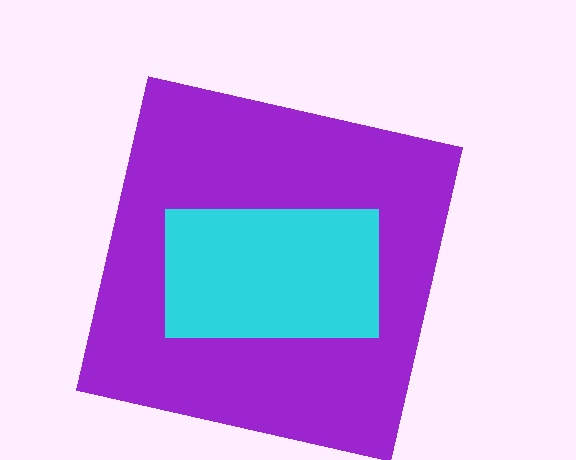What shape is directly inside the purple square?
The cyan rectangle.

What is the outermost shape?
The purple square.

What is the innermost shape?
The cyan rectangle.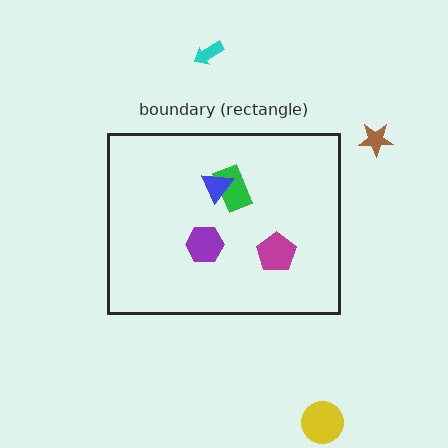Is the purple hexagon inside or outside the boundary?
Inside.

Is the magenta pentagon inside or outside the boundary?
Inside.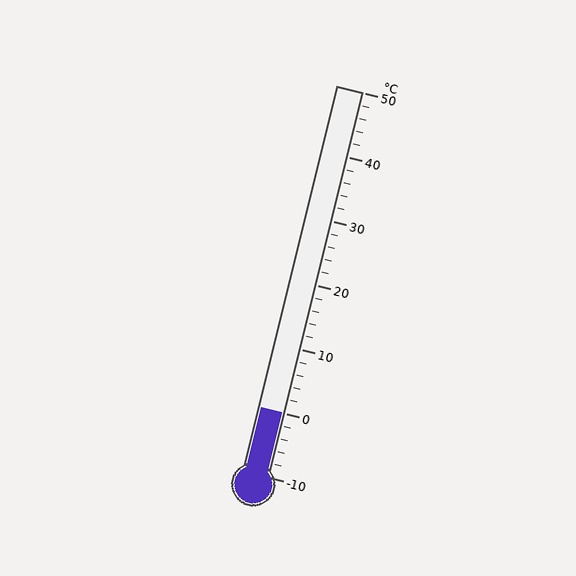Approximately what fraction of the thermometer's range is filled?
The thermometer is filled to approximately 15% of its range.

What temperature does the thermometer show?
The thermometer shows approximately 0°C.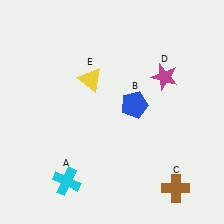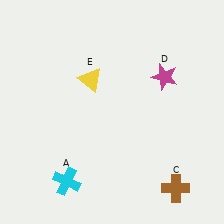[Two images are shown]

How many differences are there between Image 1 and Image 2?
There is 1 difference between the two images.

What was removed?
The blue pentagon (B) was removed in Image 2.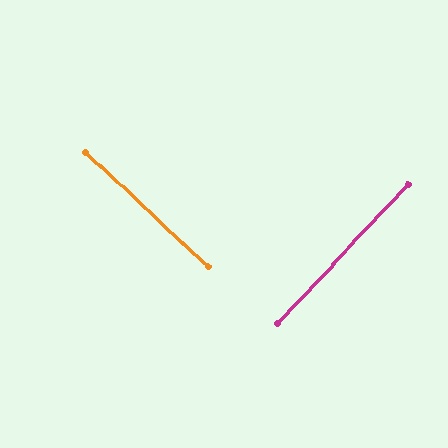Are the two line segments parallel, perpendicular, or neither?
Perpendicular — they meet at approximately 90°.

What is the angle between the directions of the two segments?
Approximately 90 degrees.